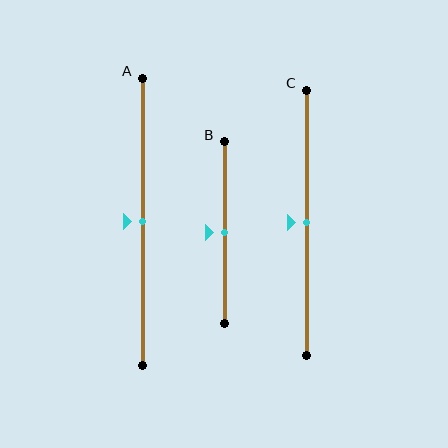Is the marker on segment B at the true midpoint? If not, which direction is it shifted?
Yes, the marker on segment B is at the true midpoint.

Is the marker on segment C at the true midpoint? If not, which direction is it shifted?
Yes, the marker on segment C is at the true midpoint.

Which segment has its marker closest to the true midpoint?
Segment A has its marker closest to the true midpoint.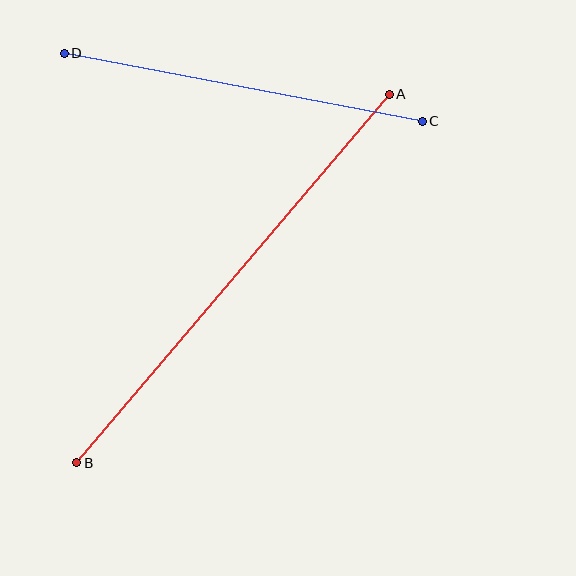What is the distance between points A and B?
The distance is approximately 483 pixels.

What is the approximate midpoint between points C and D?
The midpoint is at approximately (243, 87) pixels.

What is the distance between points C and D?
The distance is approximately 364 pixels.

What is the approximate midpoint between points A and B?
The midpoint is at approximately (233, 278) pixels.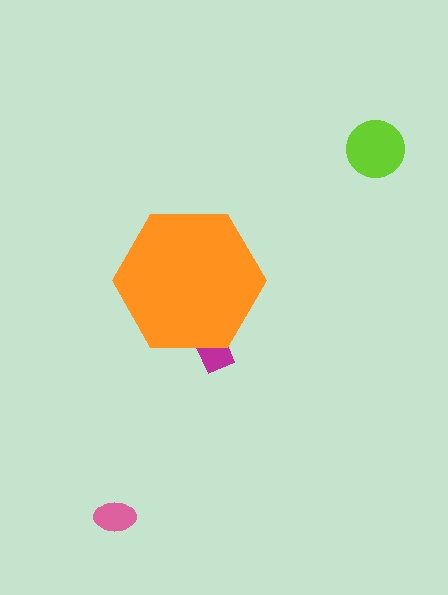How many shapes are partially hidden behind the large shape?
1 shape is partially hidden.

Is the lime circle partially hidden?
No, the lime circle is fully visible.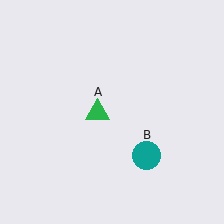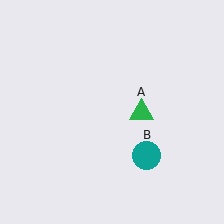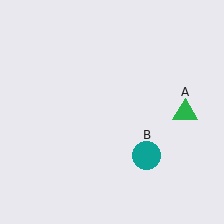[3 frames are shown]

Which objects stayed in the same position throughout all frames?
Teal circle (object B) remained stationary.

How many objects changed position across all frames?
1 object changed position: green triangle (object A).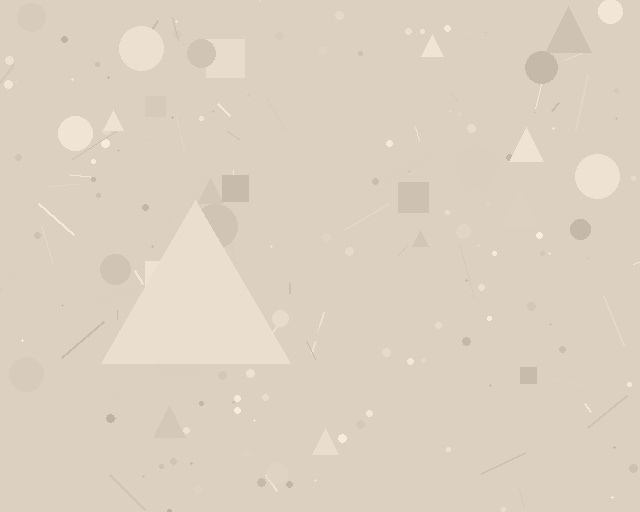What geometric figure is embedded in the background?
A triangle is embedded in the background.